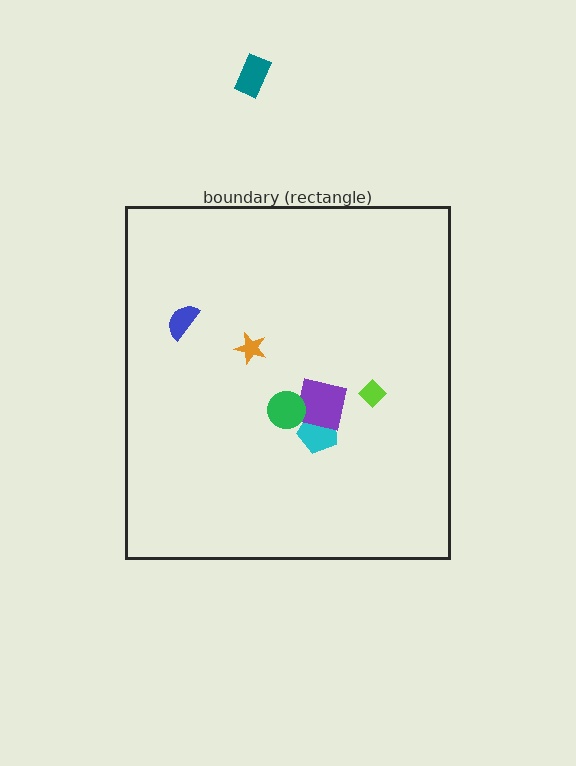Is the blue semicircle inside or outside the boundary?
Inside.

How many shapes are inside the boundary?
6 inside, 1 outside.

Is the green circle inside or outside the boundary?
Inside.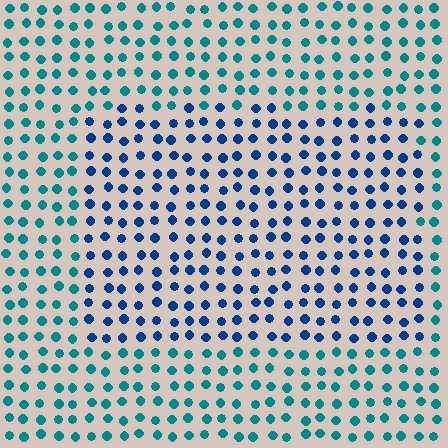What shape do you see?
I see a rectangle.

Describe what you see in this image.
The image is filled with small teal elements in a uniform arrangement. A rectangle-shaped region is visible where the elements are tinted to a slightly different hue, forming a subtle color boundary.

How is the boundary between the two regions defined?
The boundary is defined purely by a slight shift in hue (about 32 degrees). Spacing, size, and orientation are identical on both sides.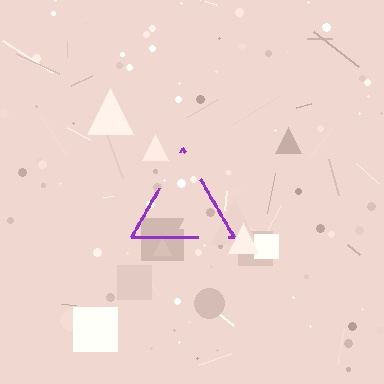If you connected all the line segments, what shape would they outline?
They would outline a triangle.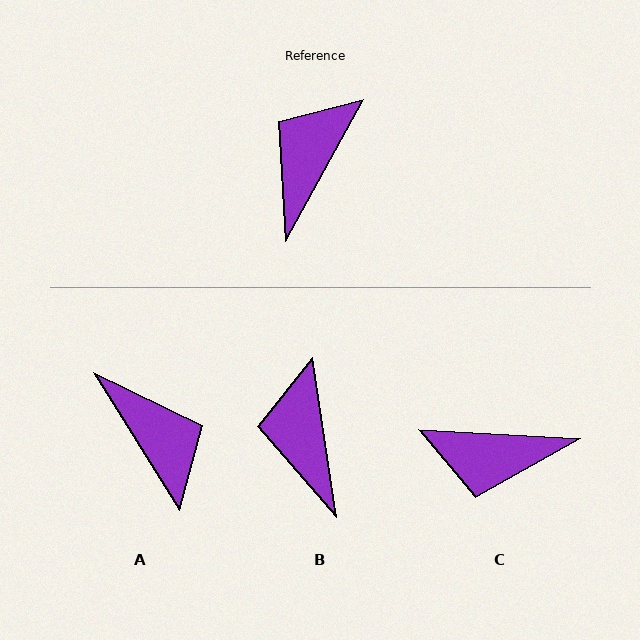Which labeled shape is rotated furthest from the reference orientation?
A, about 119 degrees away.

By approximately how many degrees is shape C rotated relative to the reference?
Approximately 116 degrees counter-clockwise.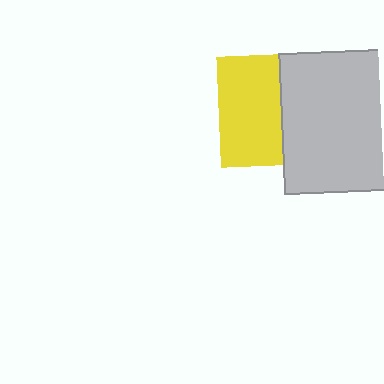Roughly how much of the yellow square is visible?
About half of it is visible (roughly 55%).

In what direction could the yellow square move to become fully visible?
The yellow square could move left. That would shift it out from behind the light gray rectangle entirely.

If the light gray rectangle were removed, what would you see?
You would see the complete yellow square.